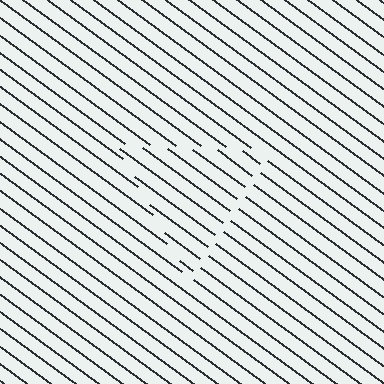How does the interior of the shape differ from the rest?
The interior of the shape contains the same grating, shifted by half a period — the contour is defined by the phase discontinuity where line-ends from the inner and outer gratings abut.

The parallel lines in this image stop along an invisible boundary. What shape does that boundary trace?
An illusory triangle. The interior of the shape contains the same grating, shifted by half a period — the contour is defined by the phase discontinuity where line-ends from the inner and outer gratings abut.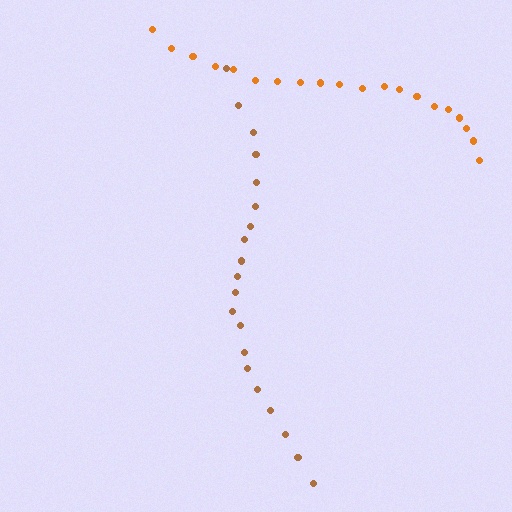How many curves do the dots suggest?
There are 2 distinct paths.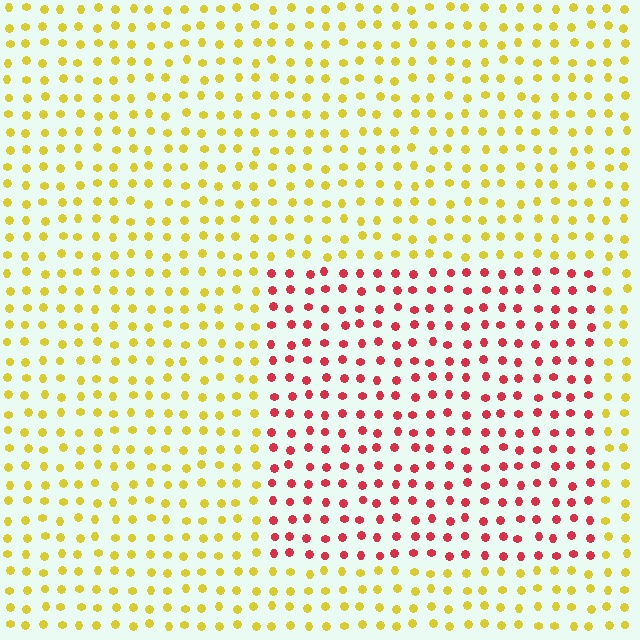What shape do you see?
I see a rectangle.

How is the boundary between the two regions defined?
The boundary is defined purely by a slight shift in hue (about 65 degrees). Spacing, size, and orientation are identical on both sides.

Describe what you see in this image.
The image is filled with small yellow elements in a uniform arrangement. A rectangle-shaped region is visible where the elements are tinted to a slightly different hue, forming a subtle color boundary.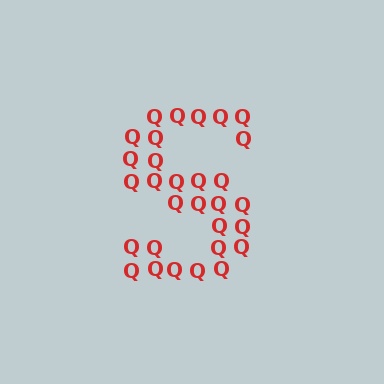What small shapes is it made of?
It is made of small letter Q's.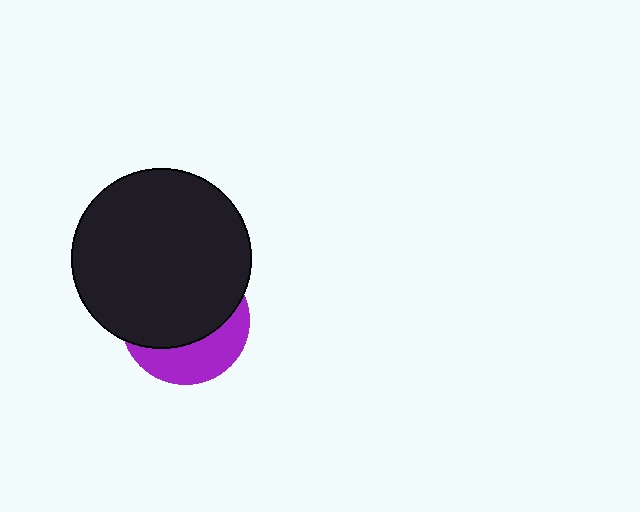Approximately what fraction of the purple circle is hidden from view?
Roughly 66% of the purple circle is hidden behind the black circle.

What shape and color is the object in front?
The object in front is a black circle.